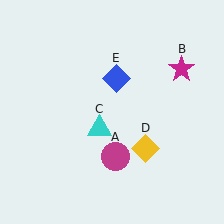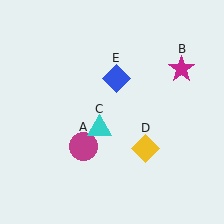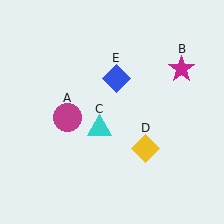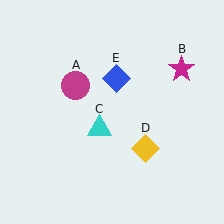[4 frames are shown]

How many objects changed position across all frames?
1 object changed position: magenta circle (object A).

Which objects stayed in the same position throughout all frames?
Magenta star (object B) and cyan triangle (object C) and yellow diamond (object D) and blue diamond (object E) remained stationary.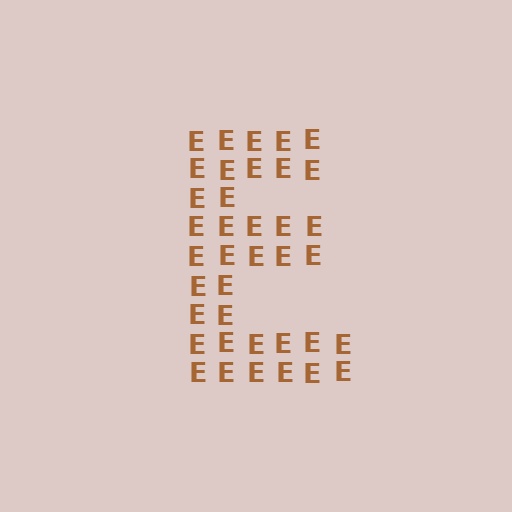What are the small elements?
The small elements are letter E's.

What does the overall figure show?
The overall figure shows the letter E.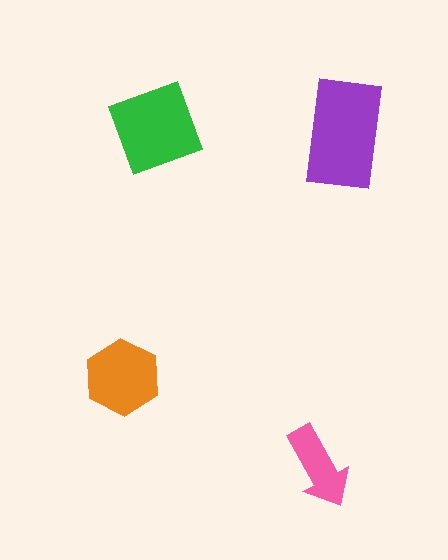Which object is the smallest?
The pink arrow.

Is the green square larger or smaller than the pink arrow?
Larger.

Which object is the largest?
The purple rectangle.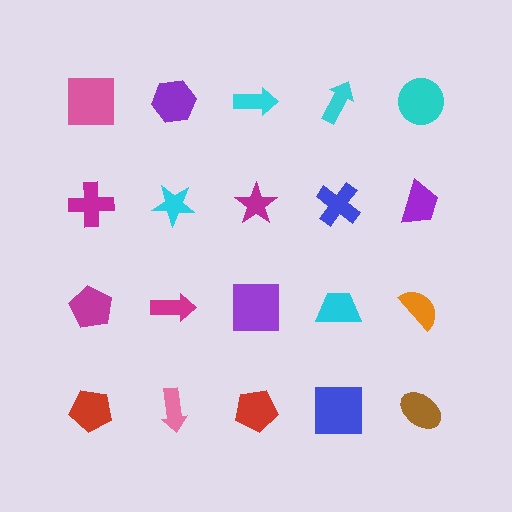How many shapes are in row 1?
5 shapes.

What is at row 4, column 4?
A blue square.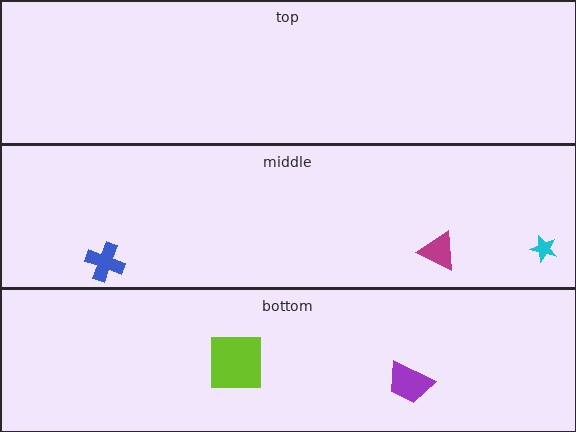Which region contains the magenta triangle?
The middle region.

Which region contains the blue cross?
The middle region.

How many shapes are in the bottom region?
2.